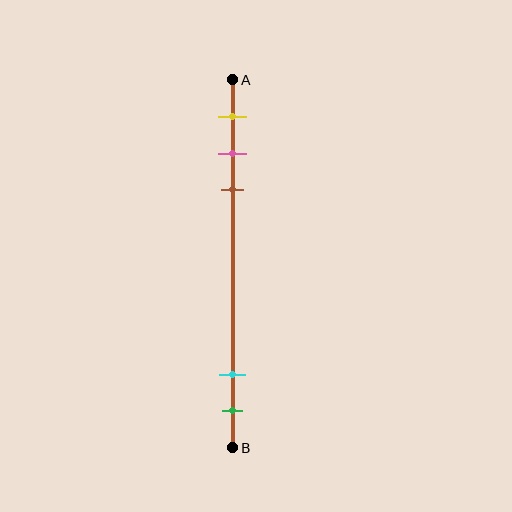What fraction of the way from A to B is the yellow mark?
The yellow mark is approximately 10% (0.1) of the way from A to B.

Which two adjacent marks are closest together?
The pink and brown marks are the closest adjacent pair.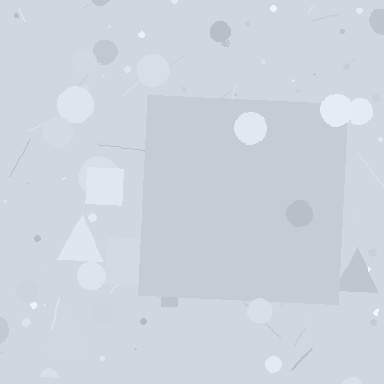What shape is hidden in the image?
A square is hidden in the image.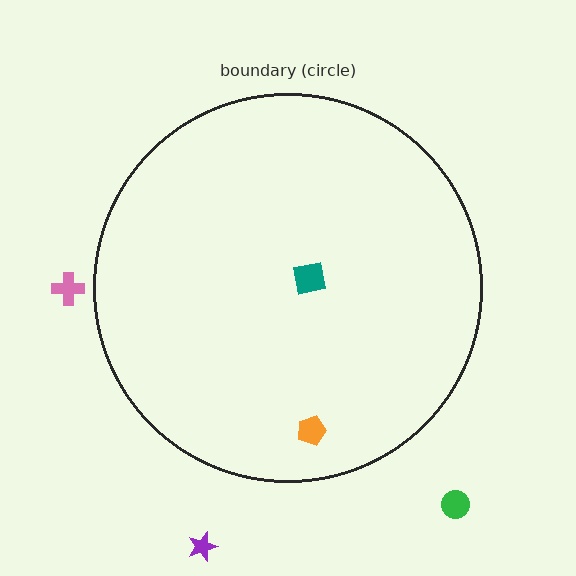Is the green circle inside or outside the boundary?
Outside.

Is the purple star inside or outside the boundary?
Outside.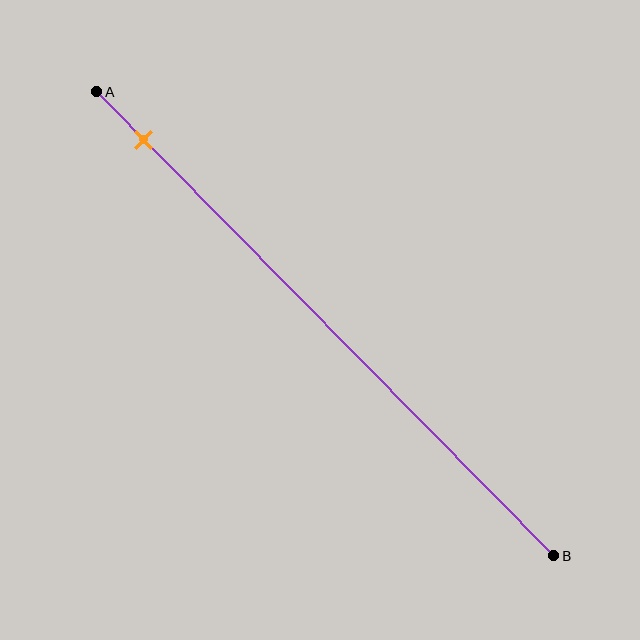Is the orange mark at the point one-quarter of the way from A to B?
No, the mark is at about 10% from A, not at the 25% one-quarter point.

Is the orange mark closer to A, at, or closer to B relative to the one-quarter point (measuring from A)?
The orange mark is closer to point A than the one-quarter point of segment AB.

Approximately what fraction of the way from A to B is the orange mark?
The orange mark is approximately 10% of the way from A to B.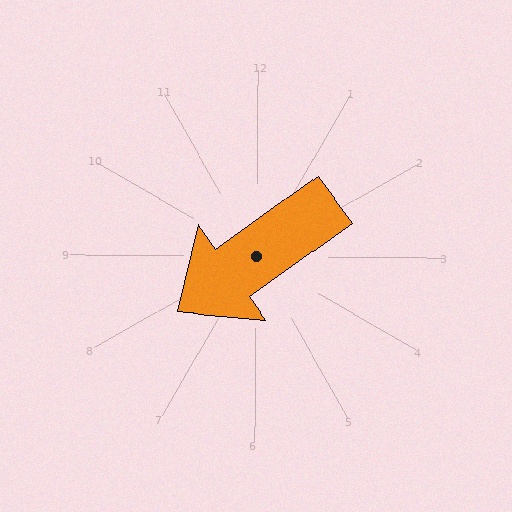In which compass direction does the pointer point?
Southwest.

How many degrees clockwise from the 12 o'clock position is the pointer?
Approximately 234 degrees.